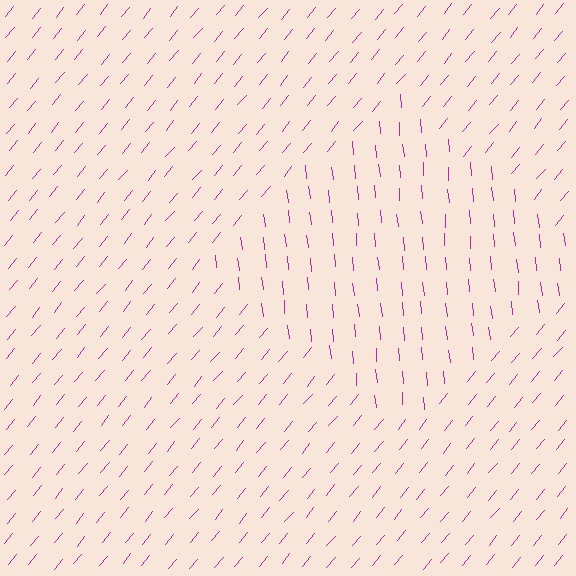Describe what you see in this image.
The image is filled with small magenta line segments. A diamond region in the image has lines oriented differently from the surrounding lines, creating a visible texture boundary.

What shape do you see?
I see a diamond.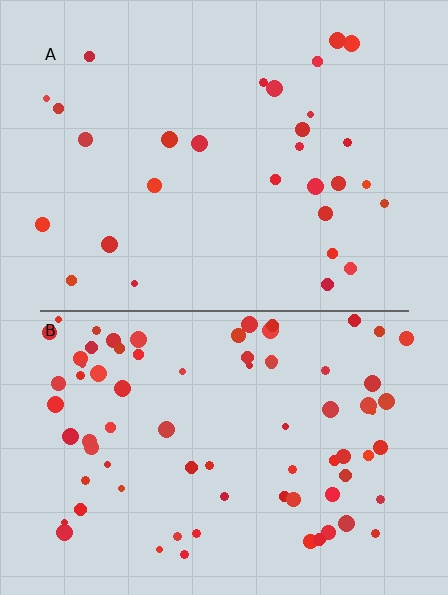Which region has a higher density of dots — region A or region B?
B (the bottom).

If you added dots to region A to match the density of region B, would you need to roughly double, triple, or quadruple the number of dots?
Approximately triple.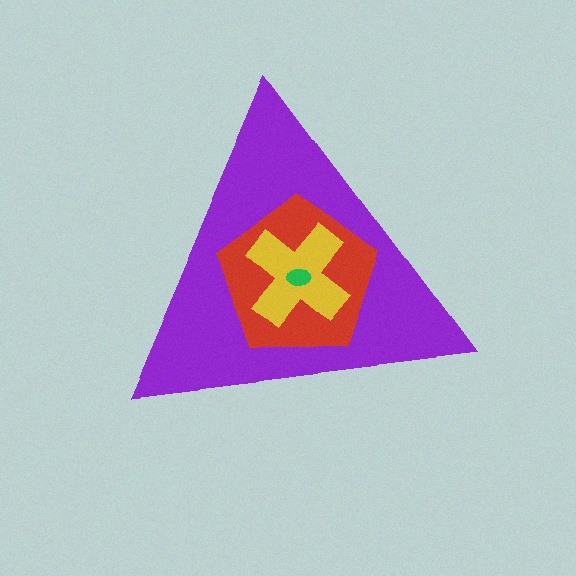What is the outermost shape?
The purple triangle.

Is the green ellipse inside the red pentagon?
Yes.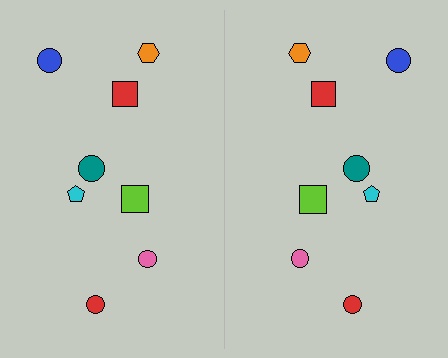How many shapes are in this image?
There are 16 shapes in this image.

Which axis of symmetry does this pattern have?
The pattern has a vertical axis of symmetry running through the center of the image.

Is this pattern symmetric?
Yes, this pattern has bilateral (reflection) symmetry.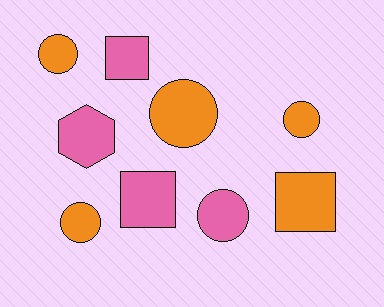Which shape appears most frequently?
Circle, with 5 objects.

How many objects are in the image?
There are 9 objects.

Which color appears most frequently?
Orange, with 5 objects.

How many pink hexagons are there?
There is 1 pink hexagon.